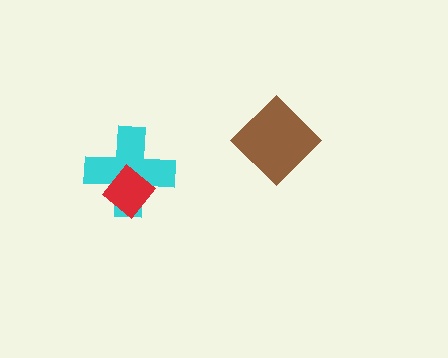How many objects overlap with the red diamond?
1 object overlaps with the red diamond.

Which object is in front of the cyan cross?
The red diamond is in front of the cyan cross.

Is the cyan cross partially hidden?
Yes, it is partially covered by another shape.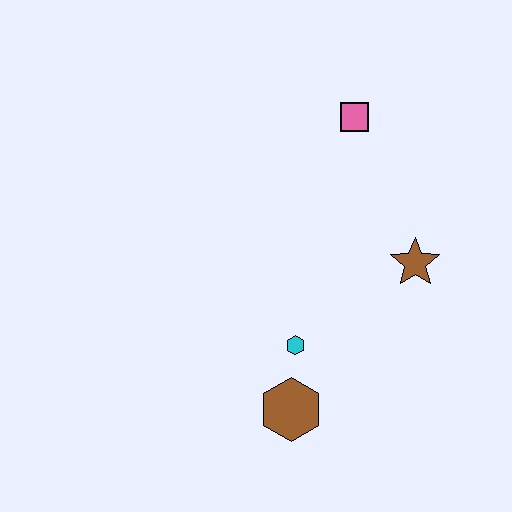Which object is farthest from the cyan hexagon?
The pink square is farthest from the cyan hexagon.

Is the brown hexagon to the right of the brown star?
No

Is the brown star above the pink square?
No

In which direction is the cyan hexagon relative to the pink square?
The cyan hexagon is below the pink square.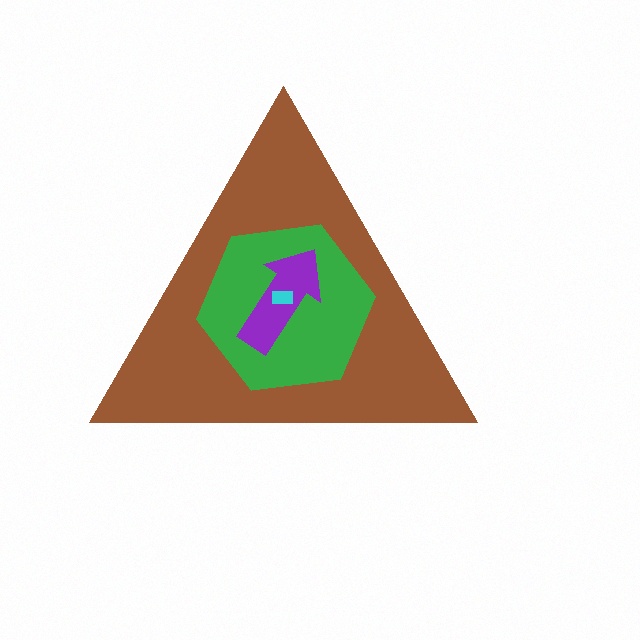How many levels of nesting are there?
4.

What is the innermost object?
The cyan rectangle.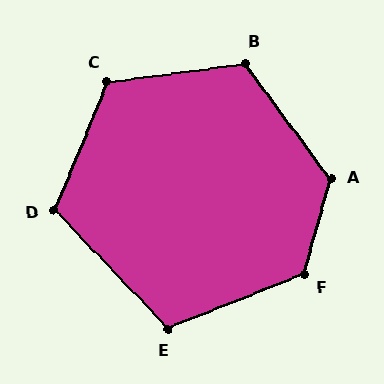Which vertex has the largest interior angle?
A, at approximately 128 degrees.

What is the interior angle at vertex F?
Approximately 127 degrees (obtuse).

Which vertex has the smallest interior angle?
E, at approximately 112 degrees.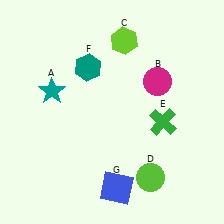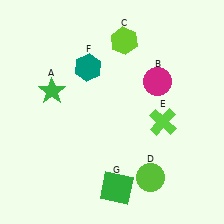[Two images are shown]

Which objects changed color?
A changed from teal to green. E changed from green to lime. G changed from blue to green.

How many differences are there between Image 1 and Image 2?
There are 3 differences between the two images.